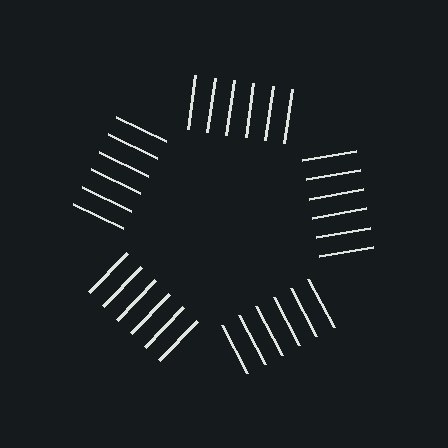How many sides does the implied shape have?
5 sides — the line-ends trace a pentagon.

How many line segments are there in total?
30 — 6 along each of the 5 edges.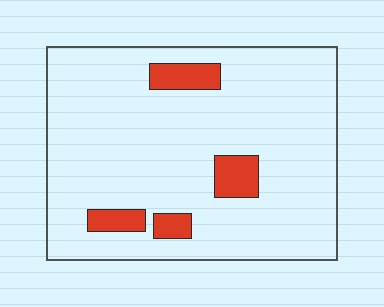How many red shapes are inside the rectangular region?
4.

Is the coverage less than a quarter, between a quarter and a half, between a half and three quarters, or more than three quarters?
Less than a quarter.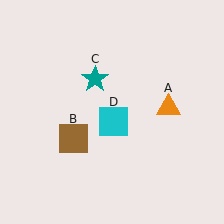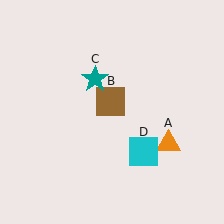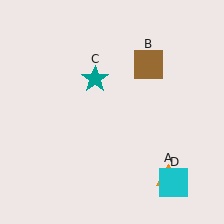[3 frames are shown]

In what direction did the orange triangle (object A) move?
The orange triangle (object A) moved down.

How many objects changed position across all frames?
3 objects changed position: orange triangle (object A), brown square (object B), cyan square (object D).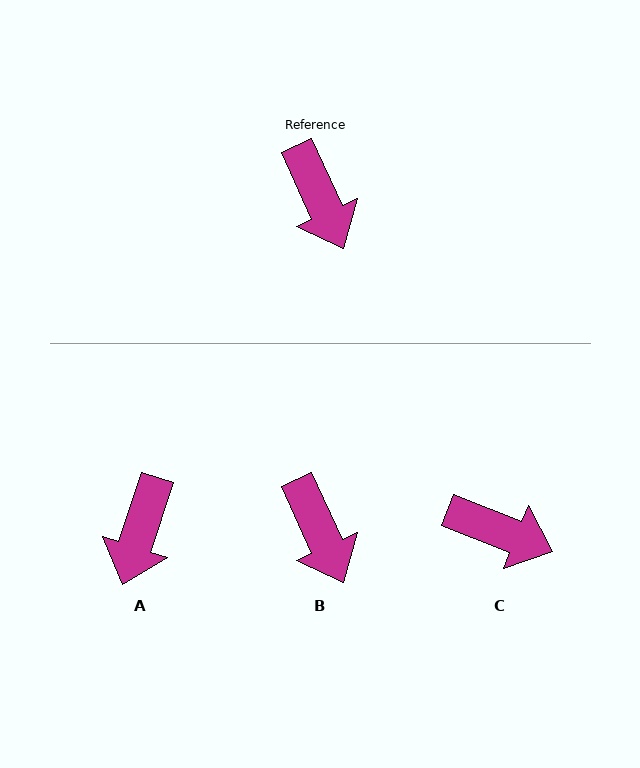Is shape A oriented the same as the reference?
No, it is off by about 42 degrees.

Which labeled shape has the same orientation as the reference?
B.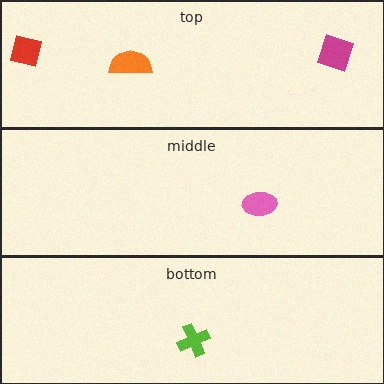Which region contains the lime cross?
The bottom region.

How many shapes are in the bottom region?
1.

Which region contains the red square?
The top region.